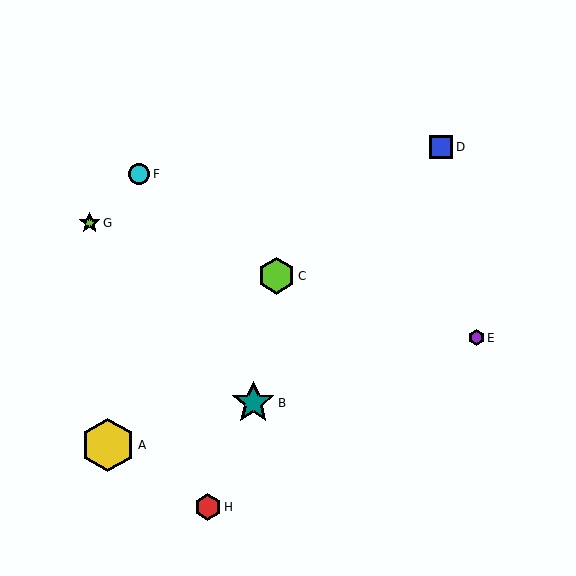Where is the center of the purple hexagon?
The center of the purple hexagon is at (477, 338).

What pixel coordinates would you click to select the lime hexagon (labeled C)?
Click at (276, 276) to select the lime hexagon C.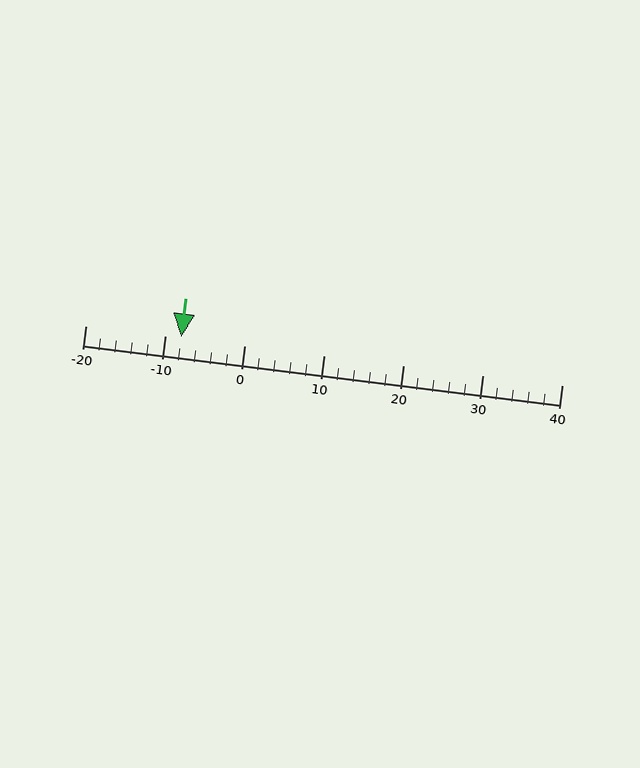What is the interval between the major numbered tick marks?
The major tick marks are spaced 10 units apart.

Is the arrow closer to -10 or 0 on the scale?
The arrow is closer to -10.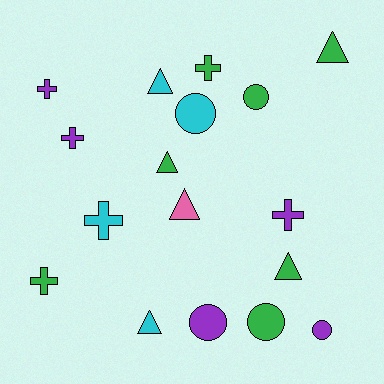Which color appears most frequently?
Green, with 7 objects.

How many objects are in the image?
There are 17 objects.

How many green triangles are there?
There are 3 green triangles.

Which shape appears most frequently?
Cross, with 6 objects.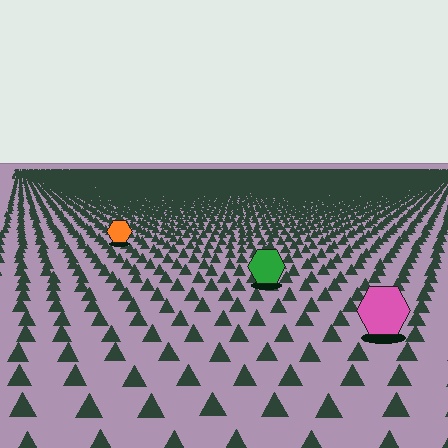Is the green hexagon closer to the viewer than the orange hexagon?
Yes. The green hexagon is closer — you can tell from the texture gradient: the ground texture is coarser near it.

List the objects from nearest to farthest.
From nearest to farthest: the pink hexagon, the green hexagon, the orange hexagon.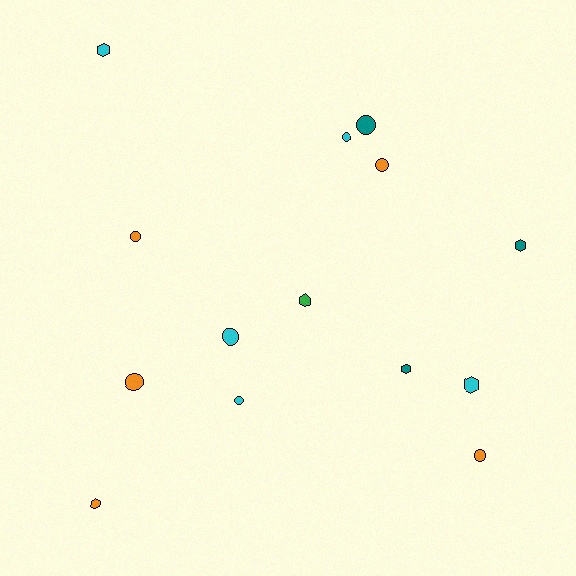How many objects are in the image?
There are 14 objects.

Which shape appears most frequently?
Circle, with 8 objects.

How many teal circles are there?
There is 1 teal circle.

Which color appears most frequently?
Orange, with 5 objects.